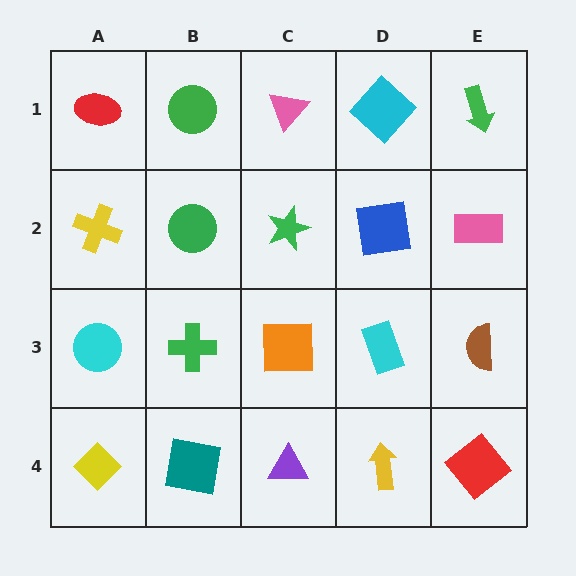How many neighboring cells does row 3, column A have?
3.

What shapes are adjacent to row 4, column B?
A green cross (row 3, column B), a yellow diamond (row 4, column A), a purple triangle (row 4, column C).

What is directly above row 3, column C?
A green star.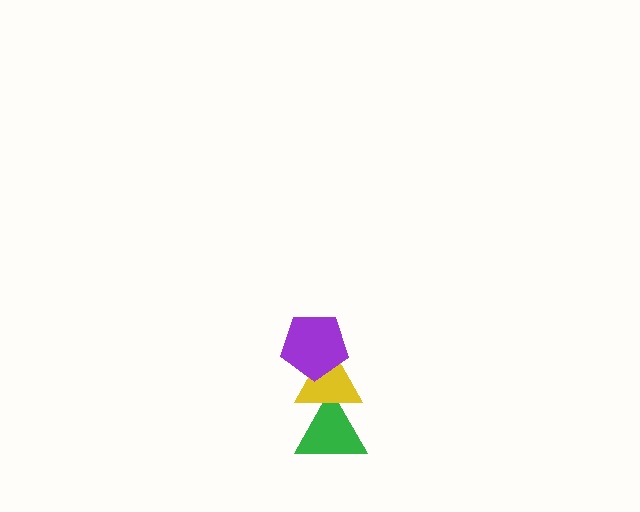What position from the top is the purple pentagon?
The purple pentagon is 1st from the top.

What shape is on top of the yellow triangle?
The purple pentagon is on top of the yellow triangle.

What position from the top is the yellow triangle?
The yellow triangle is 2nd from the top.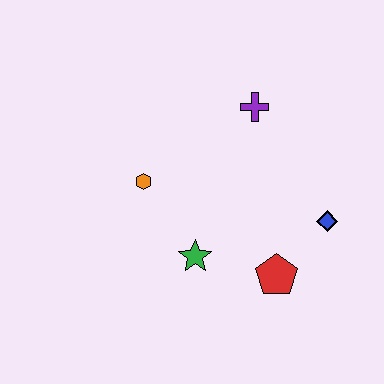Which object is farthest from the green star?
The purple cross is farthest from the green star.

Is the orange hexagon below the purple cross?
Yes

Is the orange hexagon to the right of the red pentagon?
No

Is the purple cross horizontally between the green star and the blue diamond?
Yes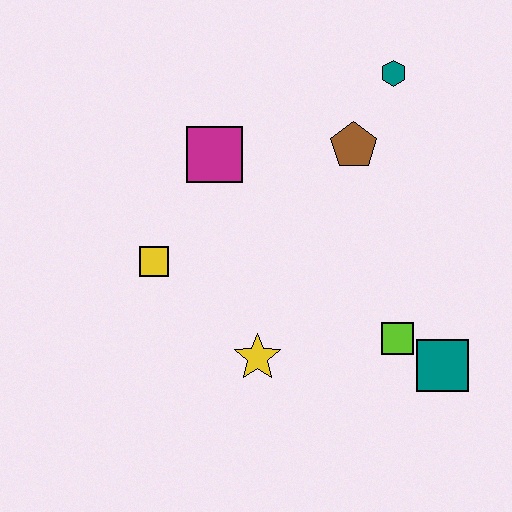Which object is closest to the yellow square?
The magenta square is closest to the yellow square.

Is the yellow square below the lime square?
No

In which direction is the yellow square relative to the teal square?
The yellow square is to the left of the teal square.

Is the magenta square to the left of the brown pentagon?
Yes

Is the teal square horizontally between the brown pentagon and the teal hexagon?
No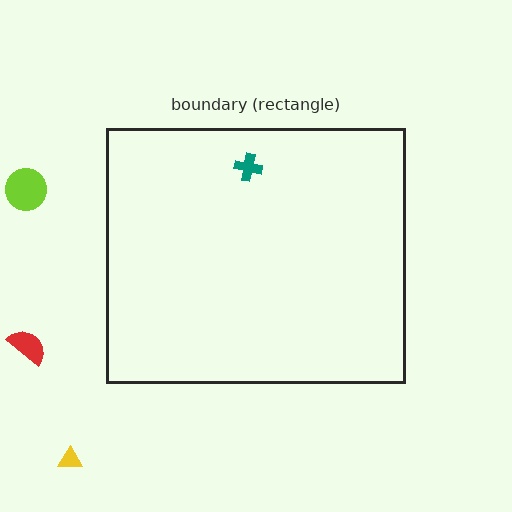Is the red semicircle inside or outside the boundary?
Outside.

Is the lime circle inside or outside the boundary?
Outside.